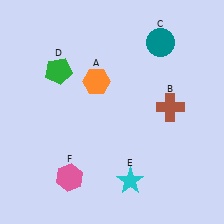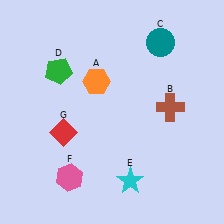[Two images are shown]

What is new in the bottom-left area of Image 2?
A red diamond (G) was added in the bottom-left area of Image 2.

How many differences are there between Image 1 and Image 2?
There is 1 difference between the two images.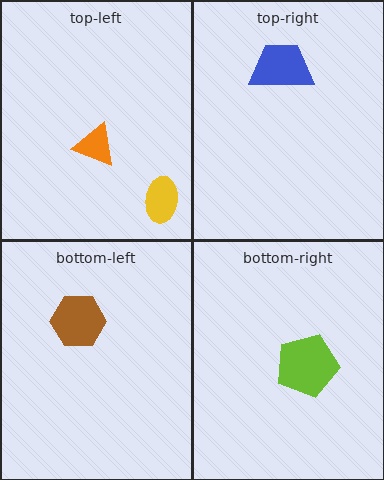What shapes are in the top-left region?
The yellow ellipse, the orange triangle.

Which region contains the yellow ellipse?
The top-left region.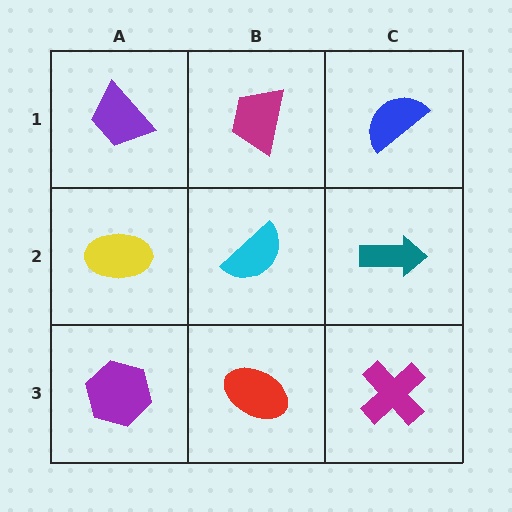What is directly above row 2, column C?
A blue semicircle.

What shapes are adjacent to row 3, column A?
A yellow ellipse (row 2, column A), a red ellipse (row 3, column B).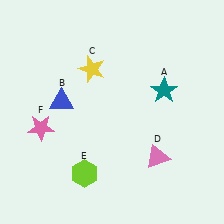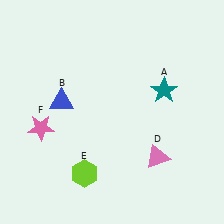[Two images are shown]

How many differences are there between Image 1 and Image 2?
There is 1 difference between the two images.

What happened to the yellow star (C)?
The yellow star (C) was removed in Image 2. It was in the top-left area of Image 1.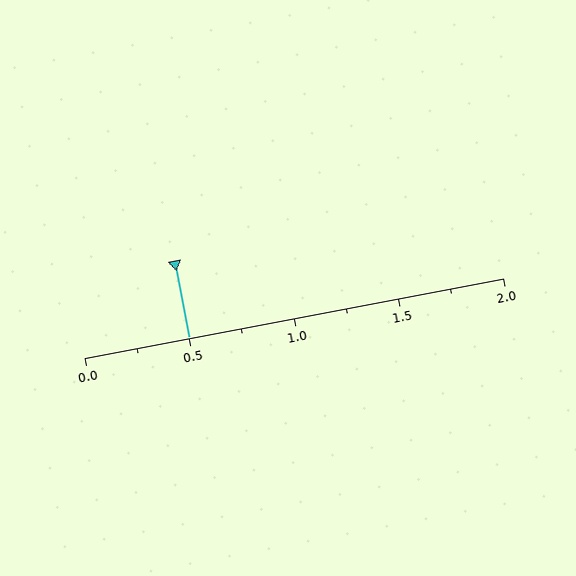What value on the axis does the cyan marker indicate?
The marker indicates approximately 0.5.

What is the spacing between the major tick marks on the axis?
The major ticks are spaced 0.5 apart.